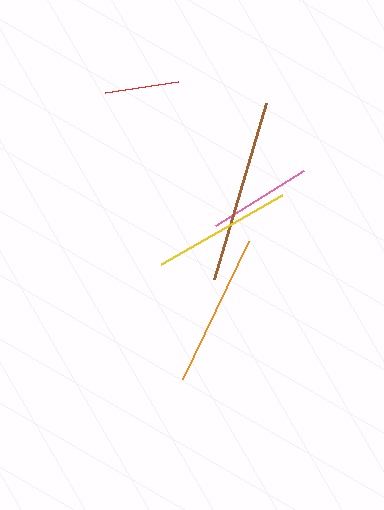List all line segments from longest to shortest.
From longest to shortest: brown, orange, yellow, pink, red.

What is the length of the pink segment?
The pink segment is approximately 104 pixels long.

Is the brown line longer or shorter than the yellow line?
The brown line is longer than the yellow line.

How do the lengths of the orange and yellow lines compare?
The orange and yellow lines are approximately the same length.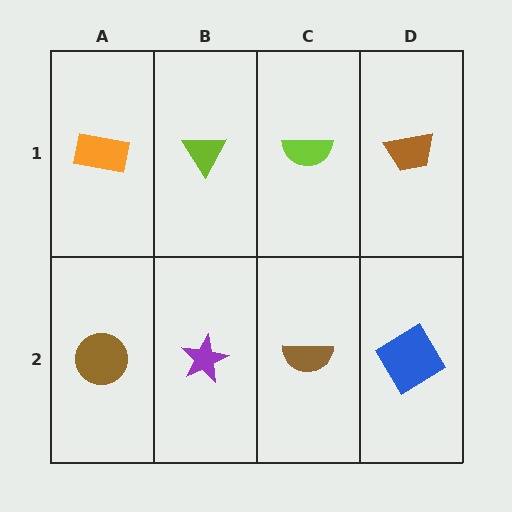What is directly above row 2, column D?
A brown trapezoid.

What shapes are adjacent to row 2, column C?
A lime semicircle (row 1, column C), a purple star (row 2, column B), a blue diamond (row 2, column D).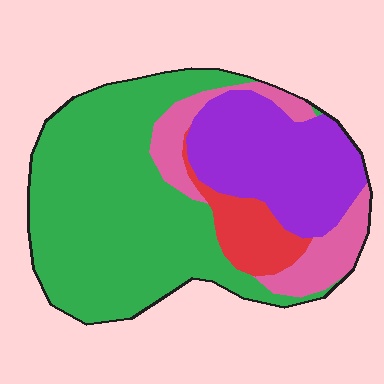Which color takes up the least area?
Red, at roughly 10%.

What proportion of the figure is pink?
Pink covers 14% of the figure.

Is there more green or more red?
Green.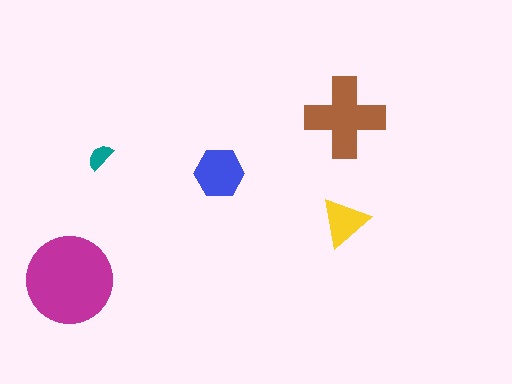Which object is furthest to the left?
The magenta circle is leftmost.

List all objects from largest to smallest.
The magenta circle, the brown cross, the blue hexagon, the yellow triangle, the teal semicircle.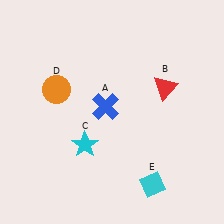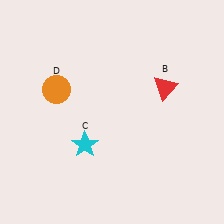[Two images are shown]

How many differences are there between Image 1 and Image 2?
There are 2 differences between the two images.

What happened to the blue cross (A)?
The blue cross (A) was removed in Image 2. It was in the top-left area of Image 1.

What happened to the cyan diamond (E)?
The cyan diamond (E) was removed in Image 2. It was in the bottom-right area of Image 1.